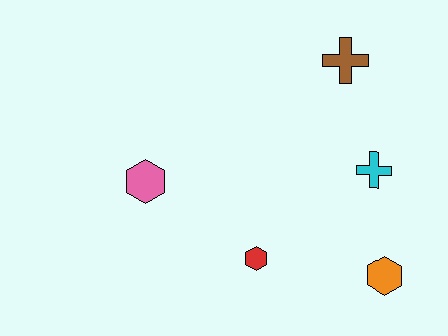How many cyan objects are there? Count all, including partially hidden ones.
There is 1 cyan object.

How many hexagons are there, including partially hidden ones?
There are 3 hexagons.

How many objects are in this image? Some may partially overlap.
There are 5 objects.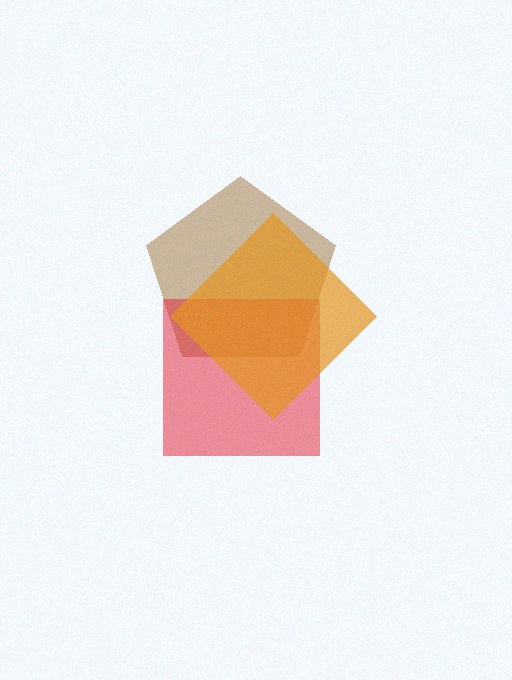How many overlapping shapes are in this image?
There are 3 overlapping shapes in the image.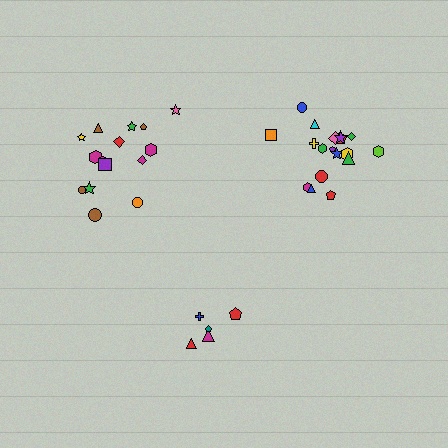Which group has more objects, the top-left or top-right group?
The top-right group.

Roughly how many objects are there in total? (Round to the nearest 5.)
Roughly 40 objects in total.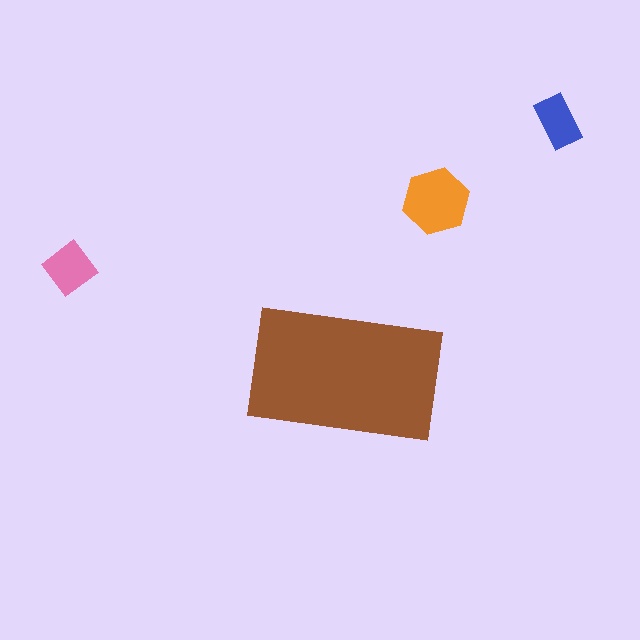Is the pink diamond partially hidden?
No, the pink diamond is fully visible.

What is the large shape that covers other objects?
A brown rectangle.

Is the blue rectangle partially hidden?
No, the blue rectangle is fully visible.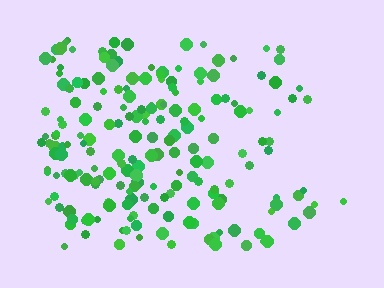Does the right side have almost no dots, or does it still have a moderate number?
Still a moderate number, just noticeably fewer than the left.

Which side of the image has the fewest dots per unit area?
The right.